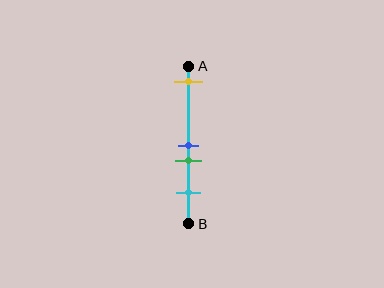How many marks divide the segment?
There are 4 marks dividing the segment.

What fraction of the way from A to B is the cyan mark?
The cyan mark is approximately 80% (0.8) of the way from A to B.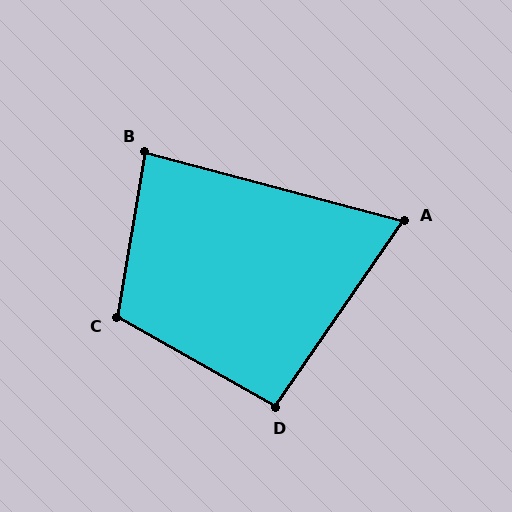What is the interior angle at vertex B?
Approximately 85 degrees (acute).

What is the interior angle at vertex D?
Approximately 95 degrees (obtuse).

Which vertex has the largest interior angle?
C, at approximately 110 degrees.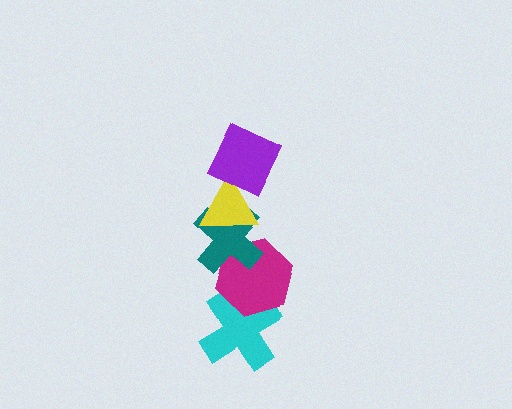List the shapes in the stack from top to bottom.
From top to bottom: the purple square, the yellow triangle, the teal cross, the magenta hexagon, the cyan cross.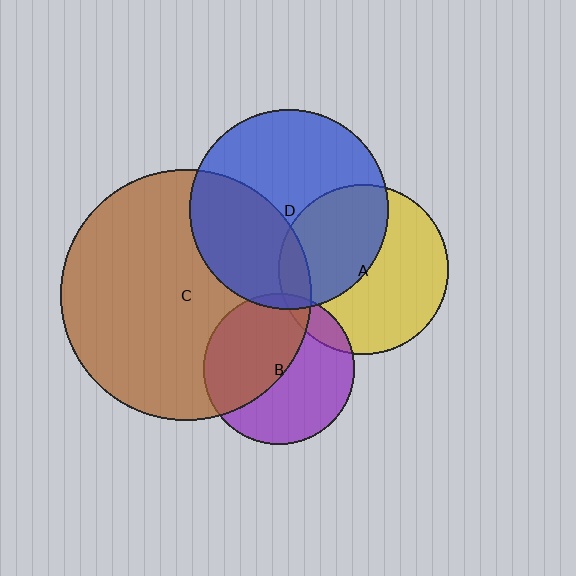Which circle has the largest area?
Circle C (brown).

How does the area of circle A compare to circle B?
Approximately 1.3 times.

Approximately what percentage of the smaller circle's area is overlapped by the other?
Approximately 5%.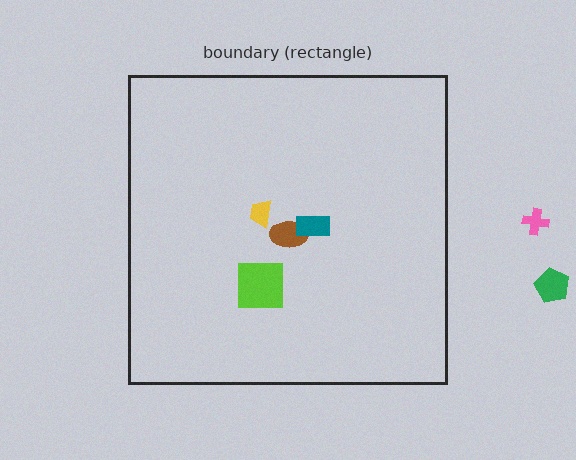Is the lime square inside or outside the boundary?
Inside.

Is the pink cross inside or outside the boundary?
Outside.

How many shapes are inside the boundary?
4 inside, 2 outside.